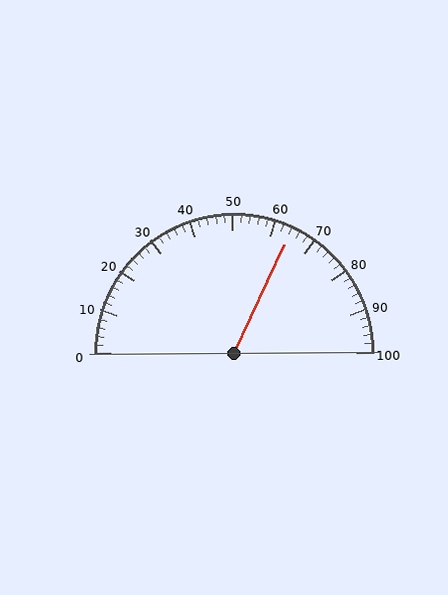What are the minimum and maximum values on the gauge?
The gauge ranges from 0 to 100.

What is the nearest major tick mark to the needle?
The nearest major tick mark is 60.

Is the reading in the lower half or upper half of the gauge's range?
The reading is in the upper half of the range (0 to 100).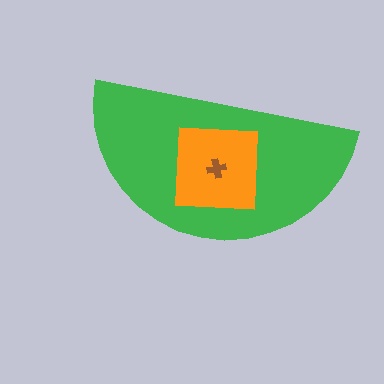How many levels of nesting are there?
3.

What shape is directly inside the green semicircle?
The orange square.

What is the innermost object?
The brown cross.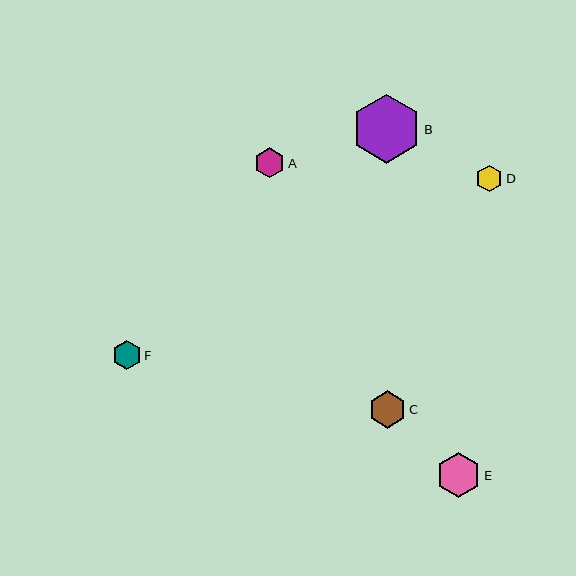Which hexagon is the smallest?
Hexagon D is the smallest with a size of approximately 27 pixels.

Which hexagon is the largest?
Hexagon B is the largest with a size of approximately 69 pixels.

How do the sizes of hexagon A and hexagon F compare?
Hexagon A and hexagon F are approximately the same size.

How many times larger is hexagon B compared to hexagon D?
Hexagon B is approximately 2.6 times the size of hexagon D.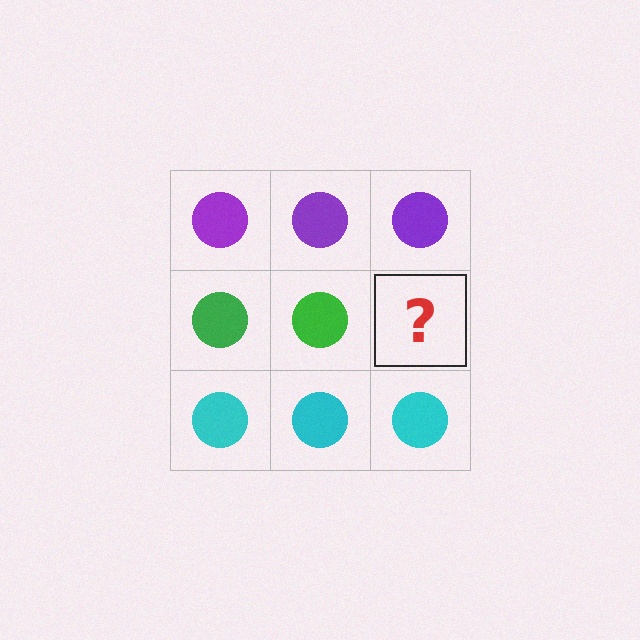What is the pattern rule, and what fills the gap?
The rule is that each row has a consistent color. The gap should be filled with a green circle.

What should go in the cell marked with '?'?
The missing cell should contain a green circle.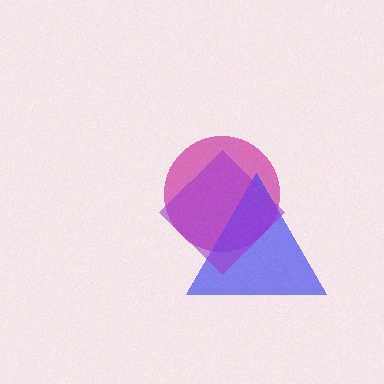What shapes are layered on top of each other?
The layered shapes are: a magenta circle, a blue triangle, a purple diamond.